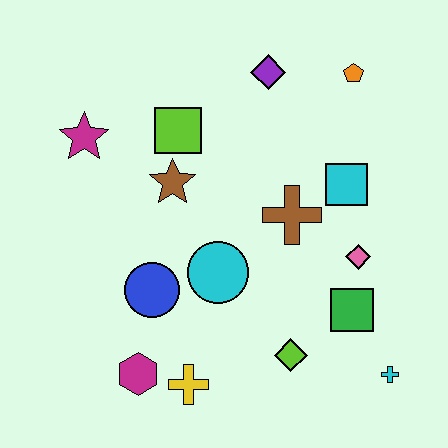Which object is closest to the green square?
The pink diamond is closest to the green square.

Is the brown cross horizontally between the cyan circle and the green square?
Yes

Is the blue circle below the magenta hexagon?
No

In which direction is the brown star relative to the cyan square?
The brown star is to the left of the cyan square.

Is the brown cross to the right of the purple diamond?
Yes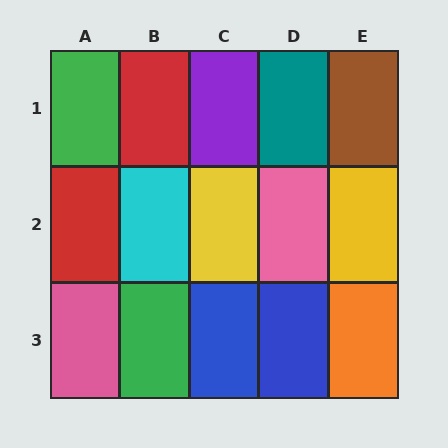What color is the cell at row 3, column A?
Pink.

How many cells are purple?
1 cell is purple.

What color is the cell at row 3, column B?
Green.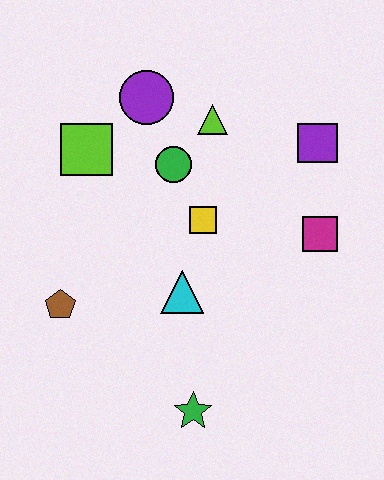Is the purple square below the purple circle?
Yes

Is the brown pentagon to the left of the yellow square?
Yes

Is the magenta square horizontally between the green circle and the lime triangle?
No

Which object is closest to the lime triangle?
The green circle is closest to the lime triangle.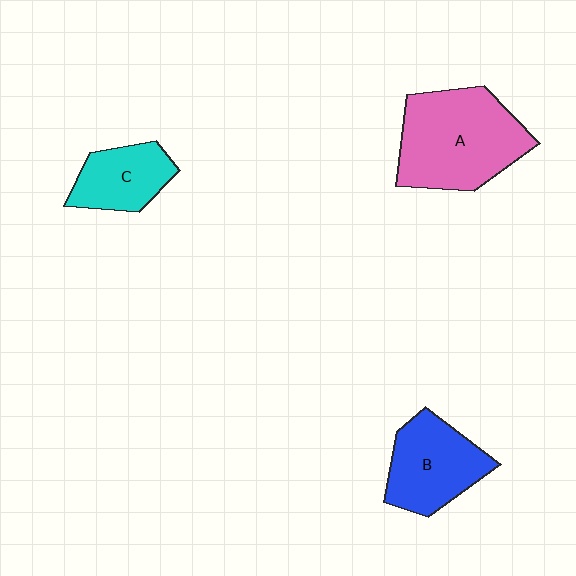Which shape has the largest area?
Shape A (pink).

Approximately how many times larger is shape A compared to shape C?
Approximately 2.0 times.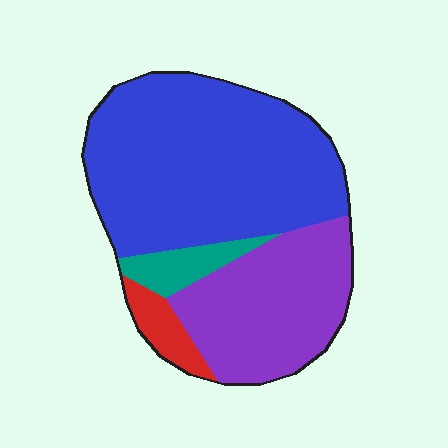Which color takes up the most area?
Blue, at roughly 55%.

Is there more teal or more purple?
Purple.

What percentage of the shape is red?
Red covers about 5% of the shape.